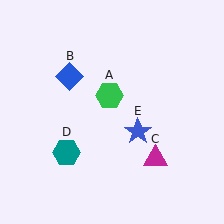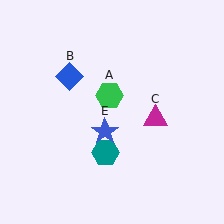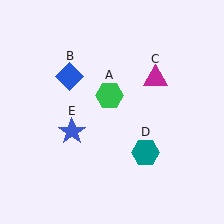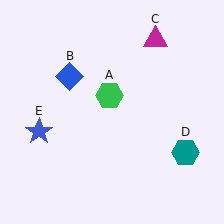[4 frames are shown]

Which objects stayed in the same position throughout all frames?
Green hexagon (object A) and blue diamond (object B) remained stationary.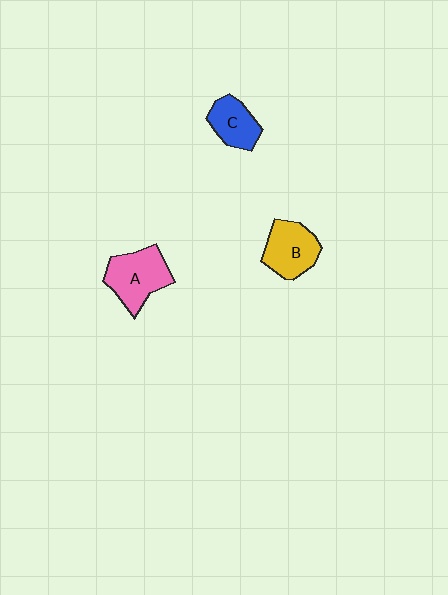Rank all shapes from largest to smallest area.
From largest to smallest: A (pink), B (yellow), C (blue).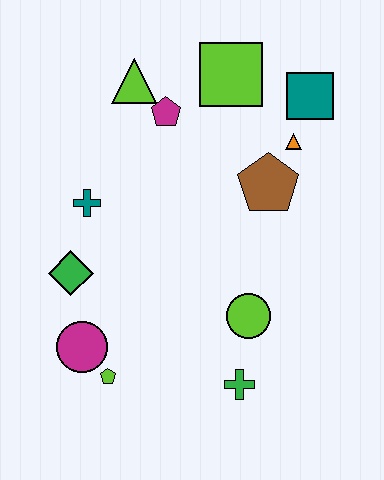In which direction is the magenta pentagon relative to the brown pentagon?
The magenta pentagon is to the left of the brown pentagon.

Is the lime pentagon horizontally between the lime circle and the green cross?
No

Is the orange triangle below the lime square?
Yes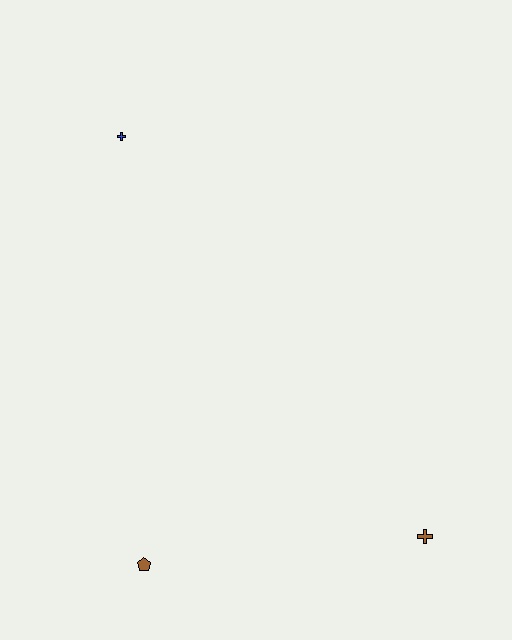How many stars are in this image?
There are no stars.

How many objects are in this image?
There are 3 objects.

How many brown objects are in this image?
There are 2 brown objects.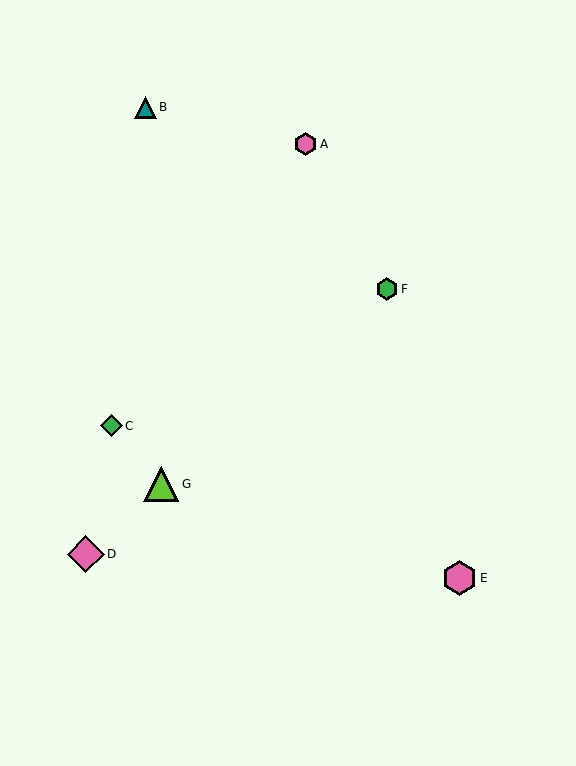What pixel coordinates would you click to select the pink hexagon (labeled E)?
Click at (459, 578) to select the pink hexagon E.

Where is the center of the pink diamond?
The center of the pink diamond is at (86, 554).